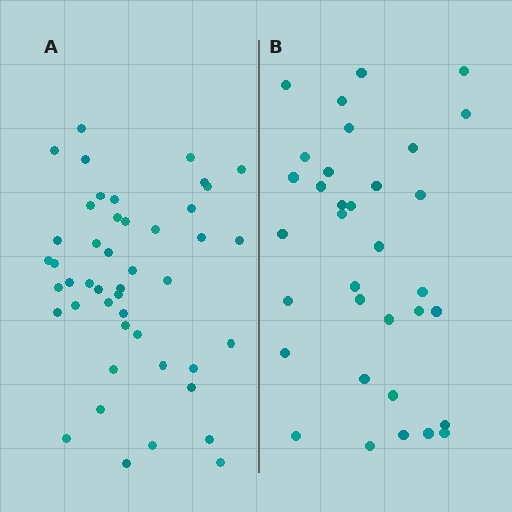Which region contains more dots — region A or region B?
Region A (the left region) has more dots.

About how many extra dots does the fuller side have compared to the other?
Region A has roughly 12 or so more dots than region B.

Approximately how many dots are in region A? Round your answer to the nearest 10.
About 50 dots. (The exact count is 46, which rounds to 50.)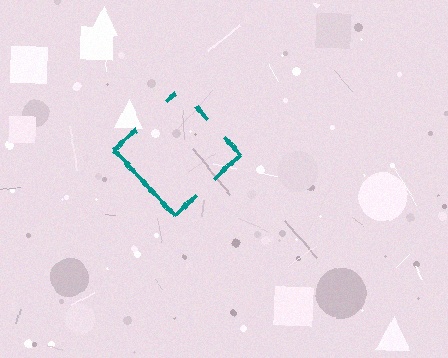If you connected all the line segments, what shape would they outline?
They would outline a diamond.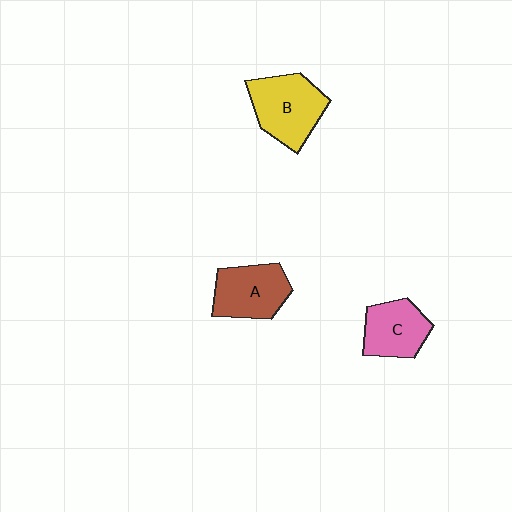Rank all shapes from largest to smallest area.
From largest to smallest: B (yellow), A (brown), C (pink).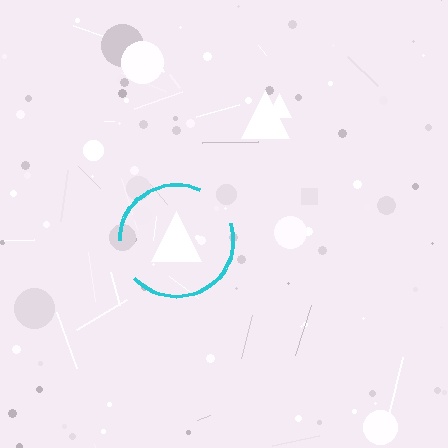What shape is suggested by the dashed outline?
The dashed outline suggests a circle.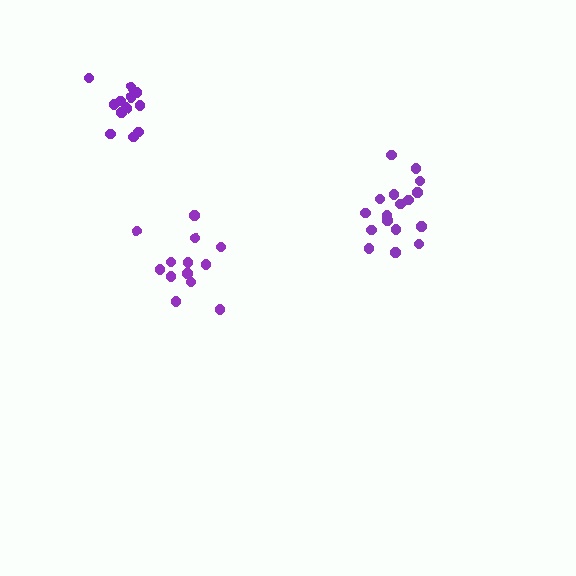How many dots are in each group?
Group 1: 12 dots, Group 2: 17 dots, Group 3: 13 dots (42 total).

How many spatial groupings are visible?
There are 3 spatial groupings.